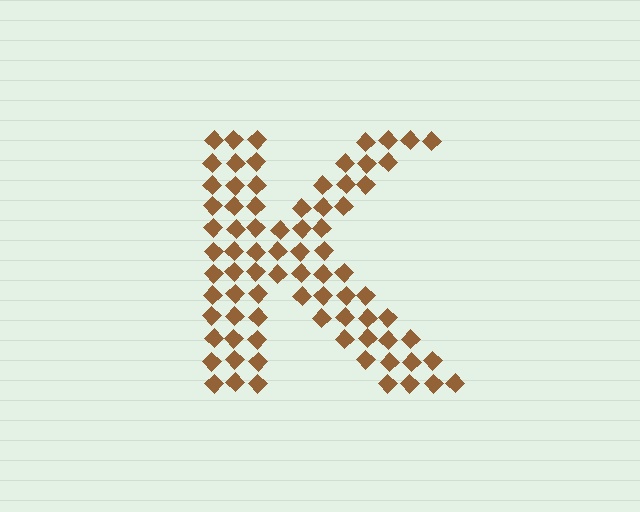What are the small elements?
The small elements are diamonds.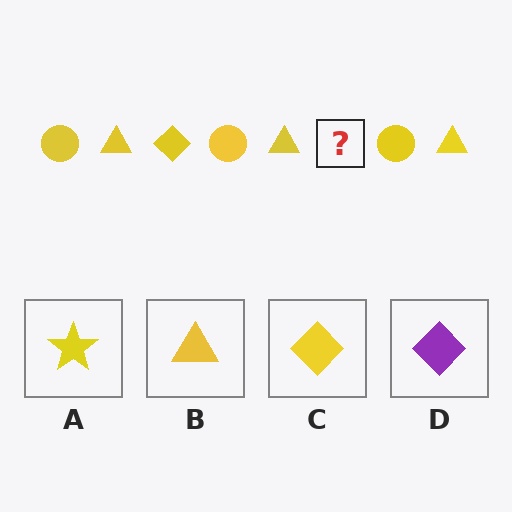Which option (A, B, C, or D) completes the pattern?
C.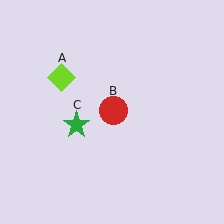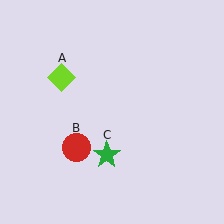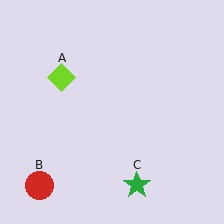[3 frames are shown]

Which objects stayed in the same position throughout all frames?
Lime diamond (object A) remained stationary.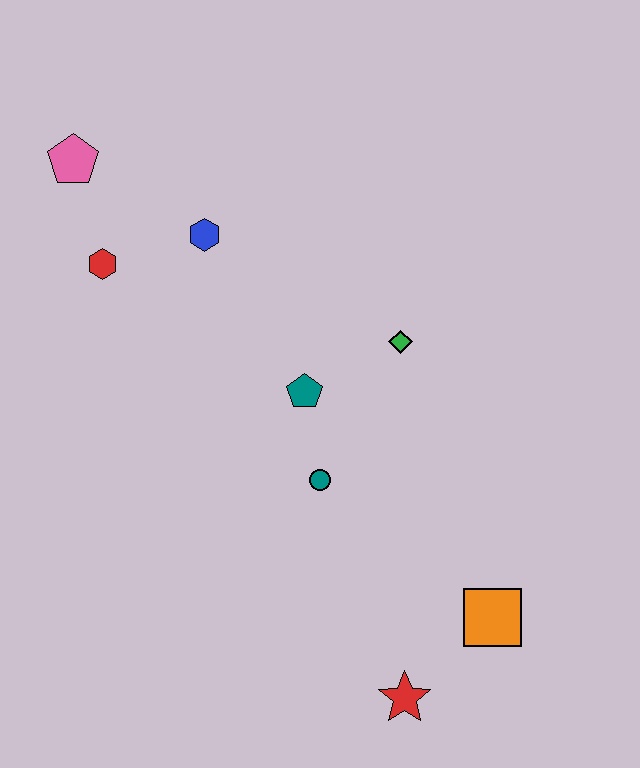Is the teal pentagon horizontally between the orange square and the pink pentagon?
Yes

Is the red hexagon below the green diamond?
No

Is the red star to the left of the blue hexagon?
No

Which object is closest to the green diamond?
The teal pentagon is closest to the green diamond.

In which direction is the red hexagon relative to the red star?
The red hexagon is above the red star.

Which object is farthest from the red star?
The pink pentagon is farthest from the red star.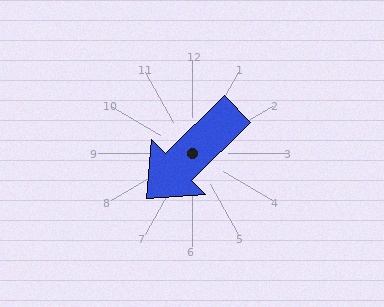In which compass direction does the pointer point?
Southwest.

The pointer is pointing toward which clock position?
Roughly 8 o'clock.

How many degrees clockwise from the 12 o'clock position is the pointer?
Approximately 226 degrees.